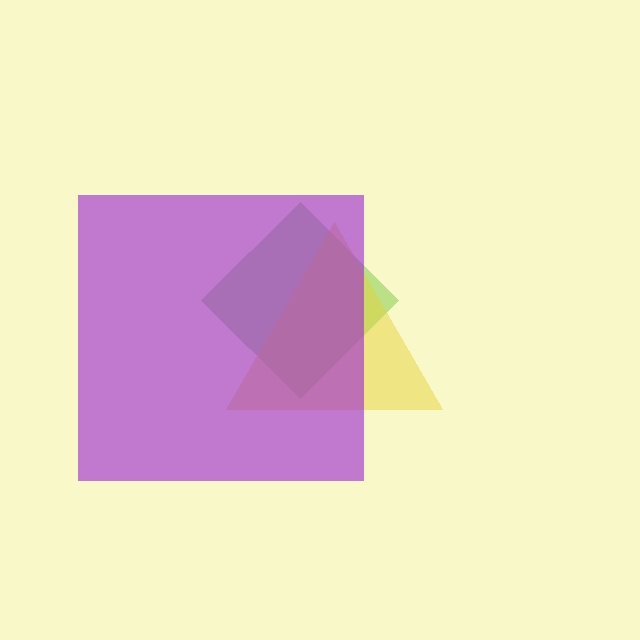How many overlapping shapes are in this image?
There are 3 overlapping shapes in the image.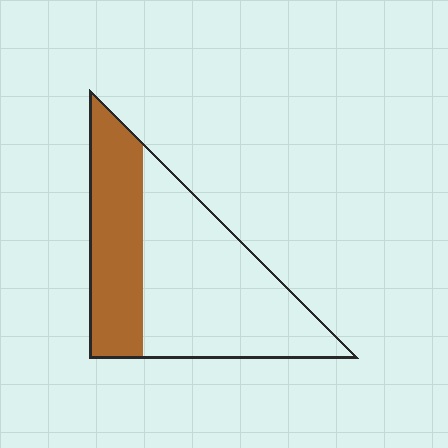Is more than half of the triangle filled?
No.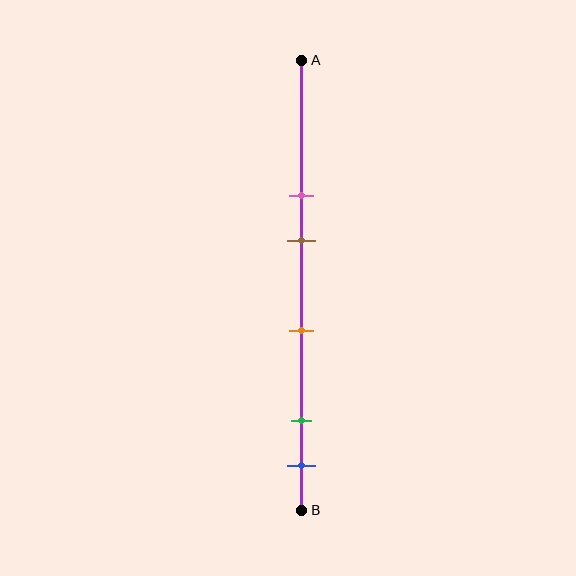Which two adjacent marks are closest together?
The green and blue marks are the closest adjacent pair.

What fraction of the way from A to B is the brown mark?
The brown mark is approximately 40% (0.4) of the way from A to B.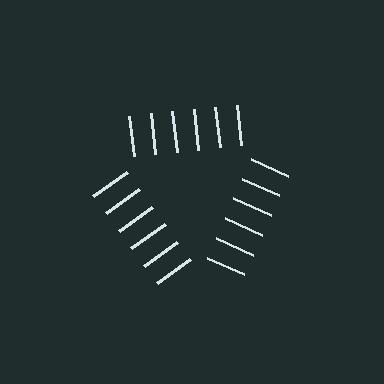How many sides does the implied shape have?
3 sides — the line-ends trace a triangle.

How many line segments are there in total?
18 — 6 along each of the 3 edges.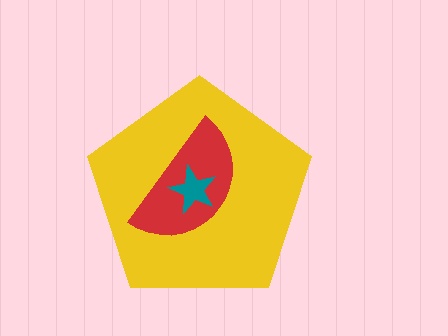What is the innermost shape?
The teal star.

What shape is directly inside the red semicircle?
The teal star.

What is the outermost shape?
The yellow pentagon.